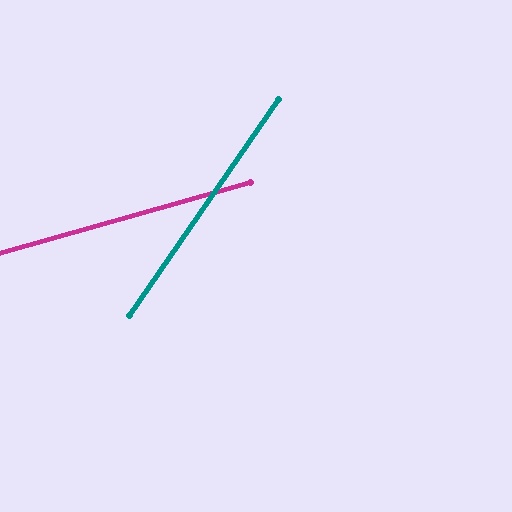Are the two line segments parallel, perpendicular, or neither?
Neither parallel nor perpendicular — they differ by about 40°.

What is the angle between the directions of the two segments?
Approximately 40 degrees.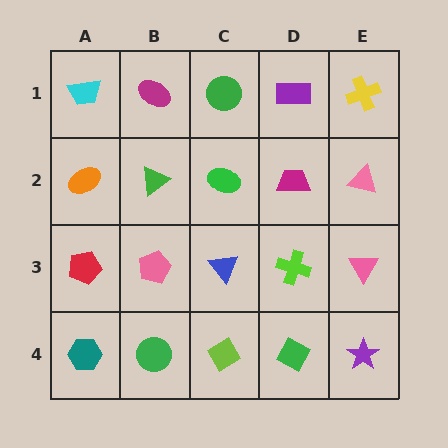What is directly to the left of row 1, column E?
A purple rectangle.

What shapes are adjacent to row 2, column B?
A magenta ellipse (row 1, column B), a pink pentagon (row 3, column B), an orange ellipse (row 2, column A), a green ellipse (row 2, column C).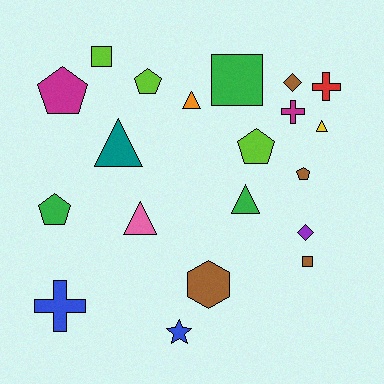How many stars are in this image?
There is 1 star.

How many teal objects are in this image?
There is 1 teal object.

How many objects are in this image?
There are 20 objects.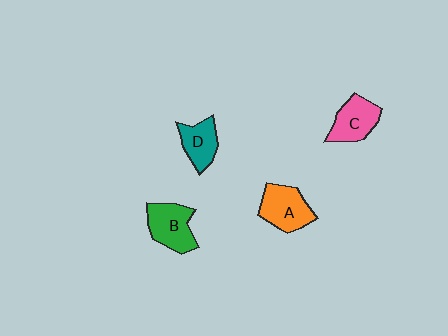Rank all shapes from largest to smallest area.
From largest to smallest: A (orange), B (green), C (pink), D (teal).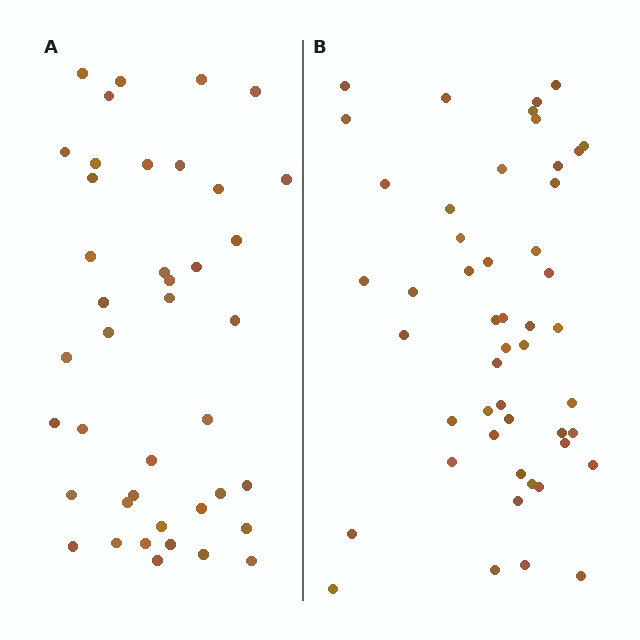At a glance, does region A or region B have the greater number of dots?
Region B (the right region) has more dots.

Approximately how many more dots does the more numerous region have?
Region B has roughly 8 or so more dots than region A.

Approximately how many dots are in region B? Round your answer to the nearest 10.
About 50 dots. (The exact count is 49, which rounds to 50.)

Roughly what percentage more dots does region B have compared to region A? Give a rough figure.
About 20% more.